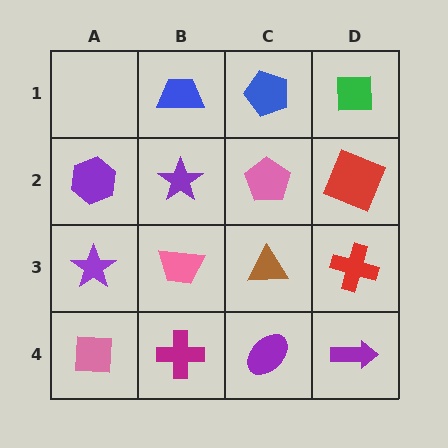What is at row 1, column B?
A blue trapezoid.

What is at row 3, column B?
A pink trapezoid.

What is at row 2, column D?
A red square.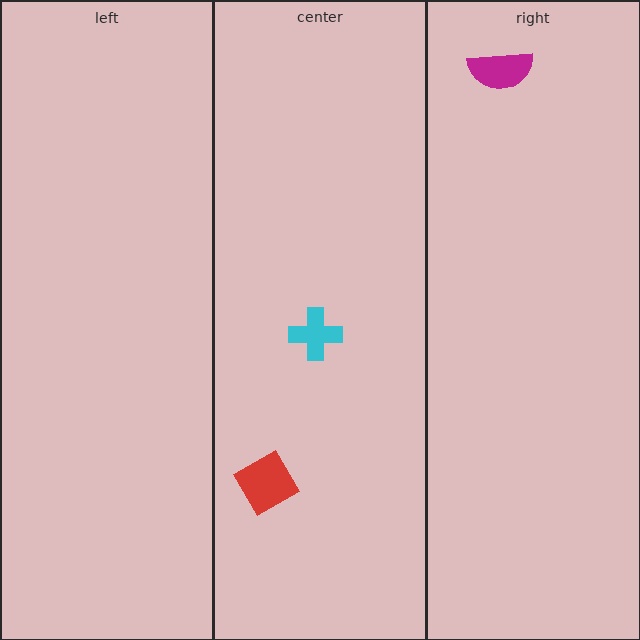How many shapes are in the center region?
2.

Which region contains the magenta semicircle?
The right region.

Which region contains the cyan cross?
The center region.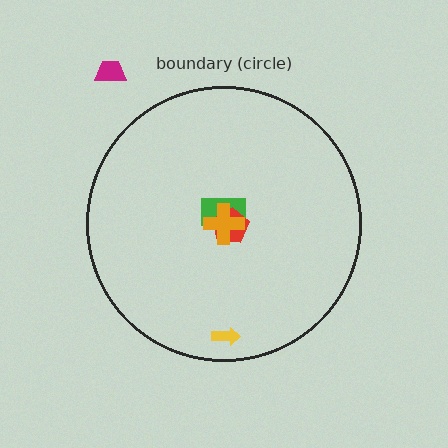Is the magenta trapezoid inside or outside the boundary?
Outside.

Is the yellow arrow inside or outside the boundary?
Inside.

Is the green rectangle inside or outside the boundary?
Inside.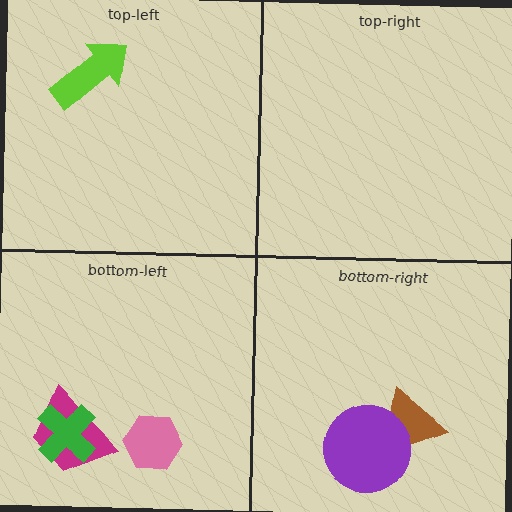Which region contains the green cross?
The bottom-left region.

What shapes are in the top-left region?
The lime arrow.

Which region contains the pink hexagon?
The bottom-left region.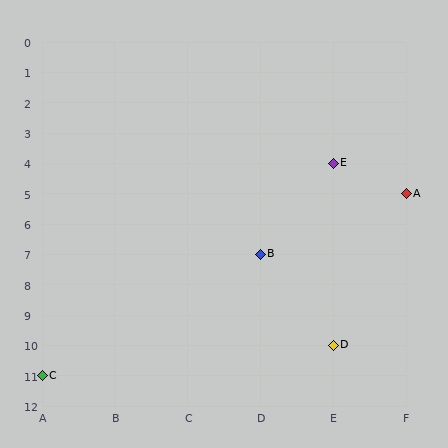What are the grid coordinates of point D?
Point D is at grid coordinates (E, 10).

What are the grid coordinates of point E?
Point E is at grid coordinates (E, 4).